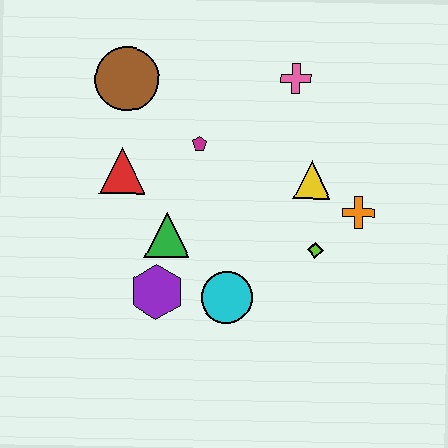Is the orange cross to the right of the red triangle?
Yes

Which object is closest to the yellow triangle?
The orange cross is closest to the yellow triangle.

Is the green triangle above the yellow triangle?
No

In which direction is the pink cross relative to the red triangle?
The pink cross is to the right of the red triangle.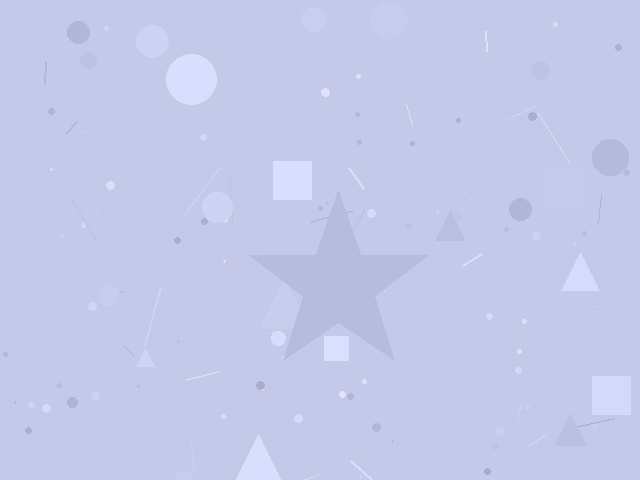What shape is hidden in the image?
A star is hidden in the image.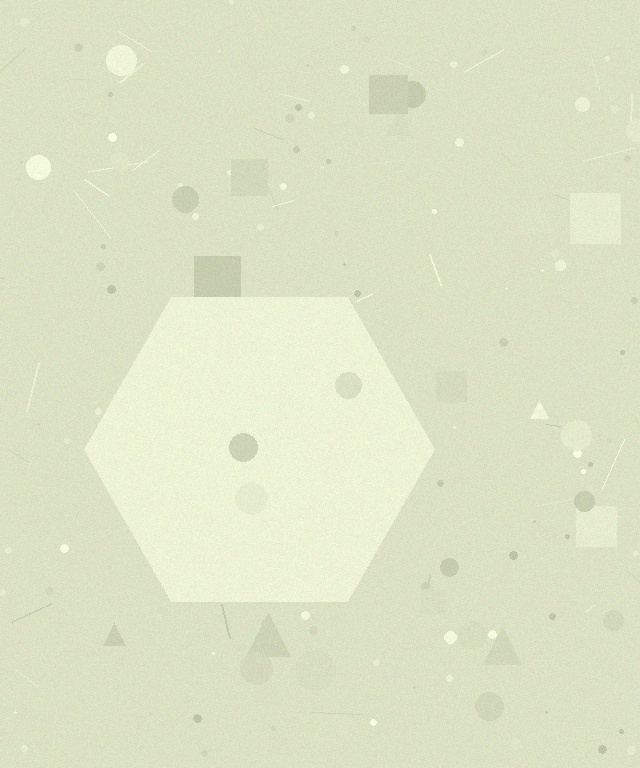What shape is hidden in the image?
A hexagon is hidden in the image.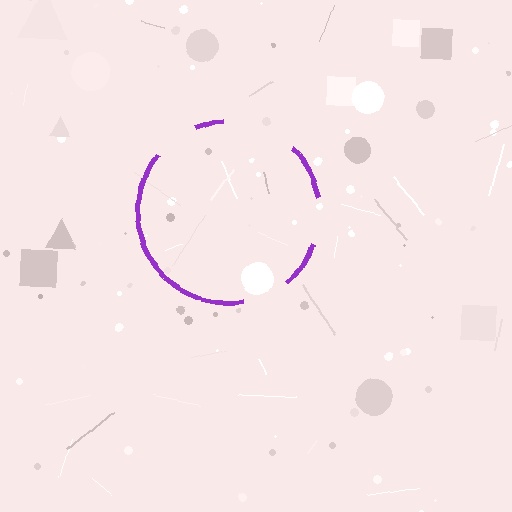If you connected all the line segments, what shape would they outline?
They would outline a circle.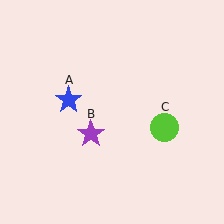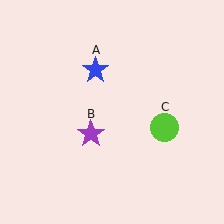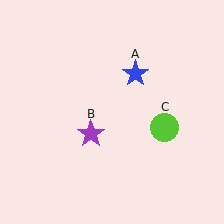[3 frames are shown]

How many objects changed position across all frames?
1 object changed position: blue star (object A).